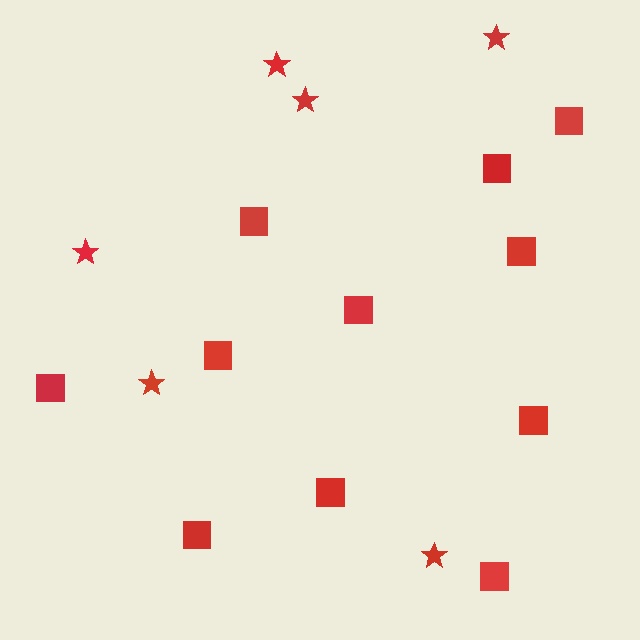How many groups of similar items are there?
There are 2 groups: one group of stars (6) and one group of squares (11).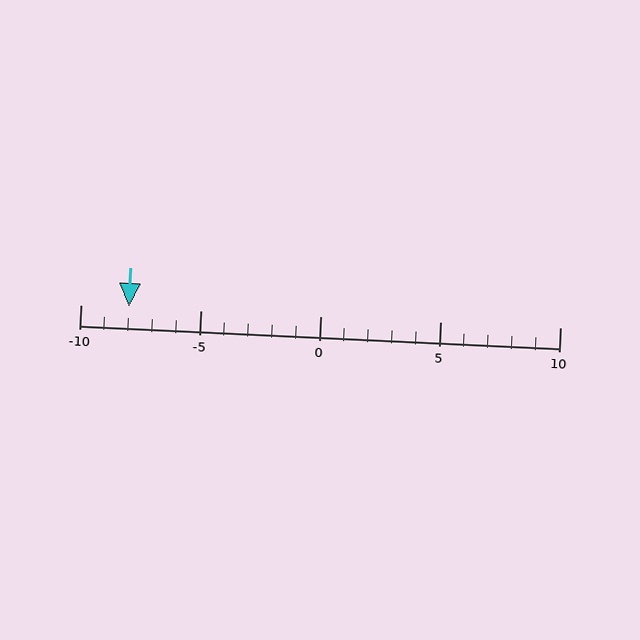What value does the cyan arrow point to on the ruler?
The cyan arrow points to approximately -8.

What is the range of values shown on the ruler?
The ruler shows values from -10 to 10.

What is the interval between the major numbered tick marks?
The major tick marks are spaced 5 units apart.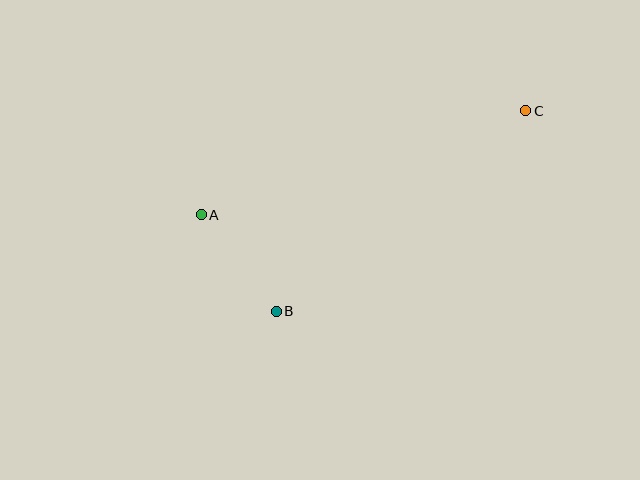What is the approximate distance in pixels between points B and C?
The distance between B and C is approximately 320 pixels.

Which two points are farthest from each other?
Points A and C are farthest from each other.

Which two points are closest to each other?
Points A and B are closest to each other.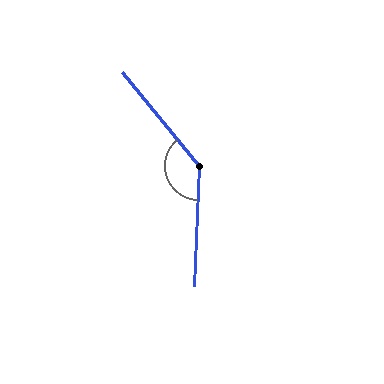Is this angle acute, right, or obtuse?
It is obtuse.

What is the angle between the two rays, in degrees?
Approximately 139 degrees.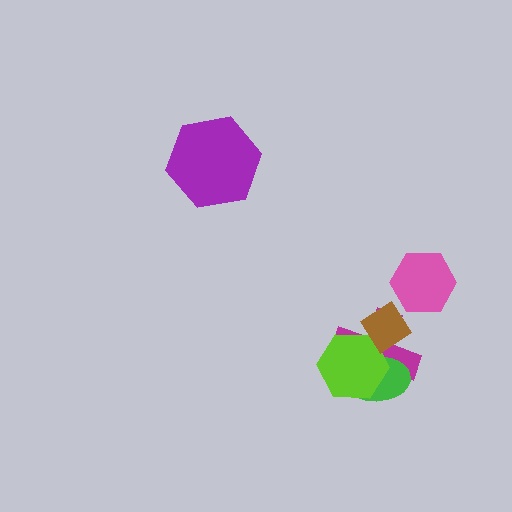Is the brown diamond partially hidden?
No, no other shape covers it.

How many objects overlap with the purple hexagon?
0 objects overlap with the purple hexagon.